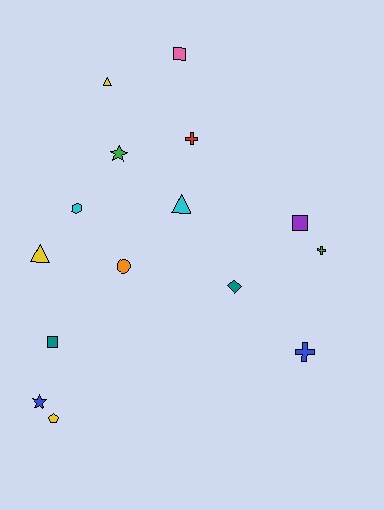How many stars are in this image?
There are 2 stars.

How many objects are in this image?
There are 15 objects.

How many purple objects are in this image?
There is 1 purple object.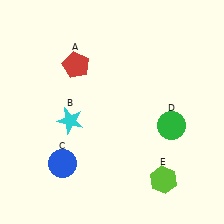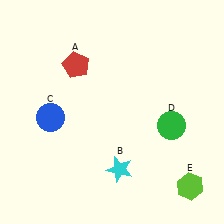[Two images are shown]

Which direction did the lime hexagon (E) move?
The lime hexagon (E) moved right.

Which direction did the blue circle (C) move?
The blue circle (C) moved up.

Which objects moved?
The objects that moved are: the cyan star (B), the blue circle (C), the lime hexagon (E).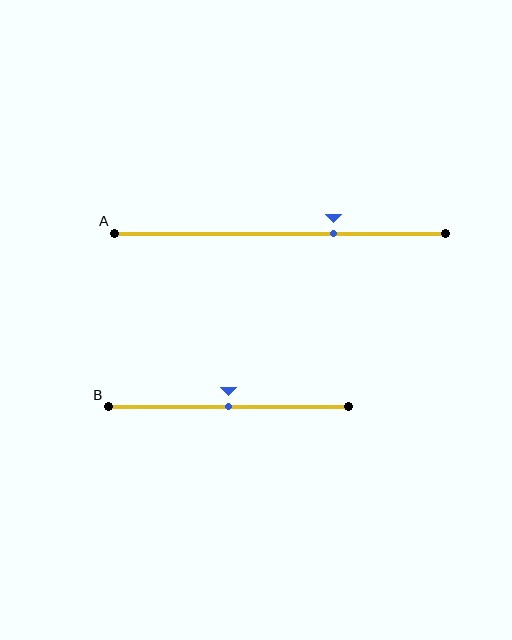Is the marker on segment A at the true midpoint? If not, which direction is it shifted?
No, the marker on segment A is shifted to the right by about 16% of the segment length.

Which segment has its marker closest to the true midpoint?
Segment B has its marker closest to the true midpoint.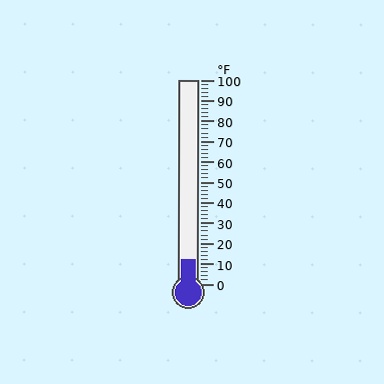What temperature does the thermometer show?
The thermometer shows approximately 12°F.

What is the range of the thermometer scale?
The thermometer scale ranges from 0°F to 100°F.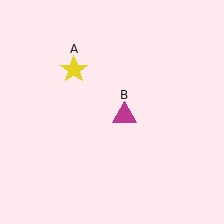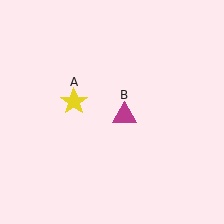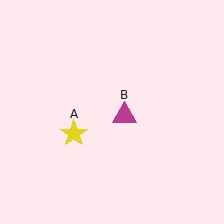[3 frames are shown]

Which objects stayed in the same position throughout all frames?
Magenta triangle (object B) remained stationary.